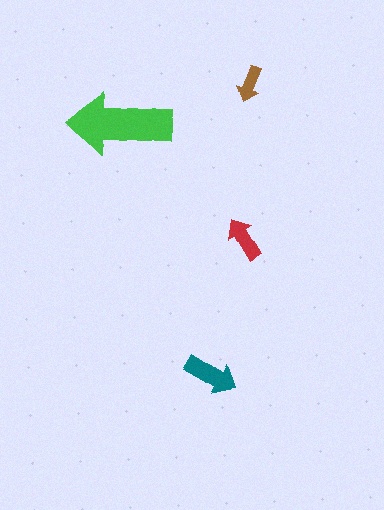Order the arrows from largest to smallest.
the green one, the teal one, the red one, the brown one.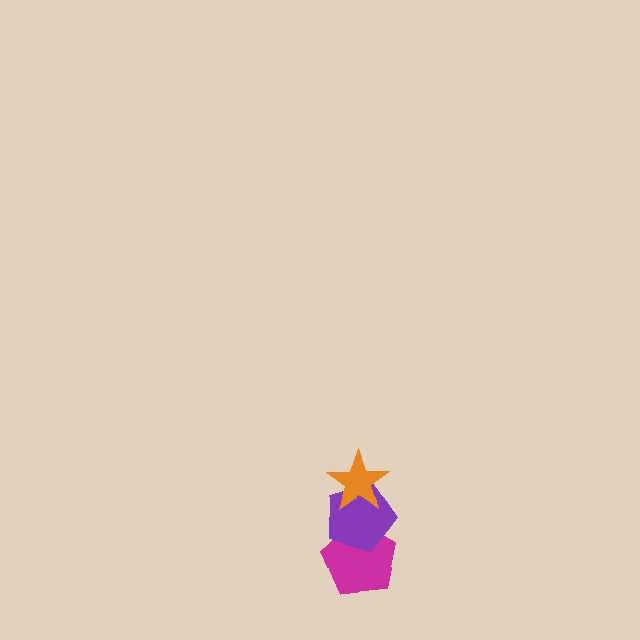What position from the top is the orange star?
The orange star is 1st from the top.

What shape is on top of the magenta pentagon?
The purple pentagon is on top of the magenta pentagon.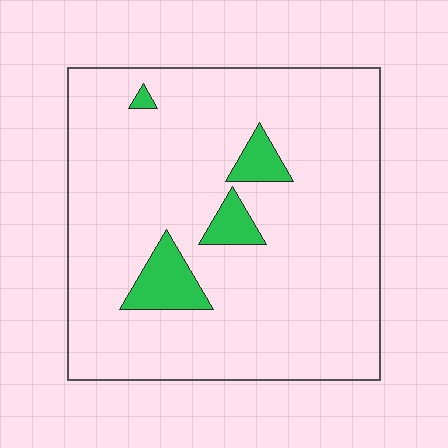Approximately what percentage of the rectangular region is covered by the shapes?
Approximately 10%.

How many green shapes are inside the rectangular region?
4.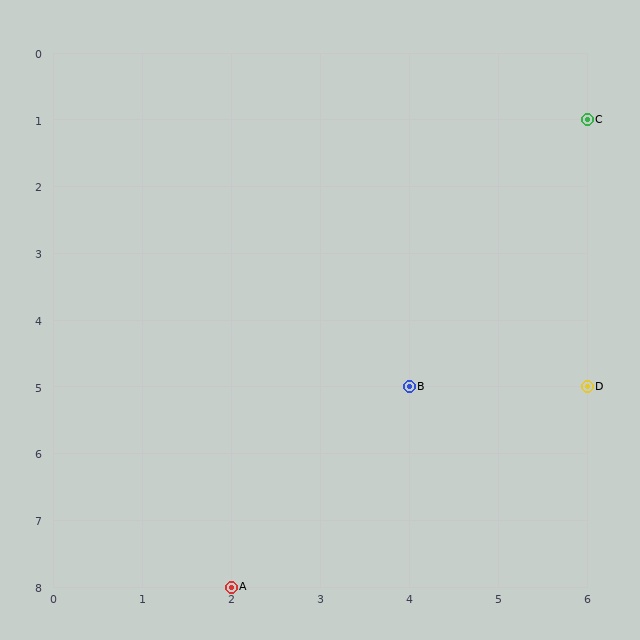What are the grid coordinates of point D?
Point D is at grid coordinates (6, 5).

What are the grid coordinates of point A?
Point A is at grid coordinates (2, 8).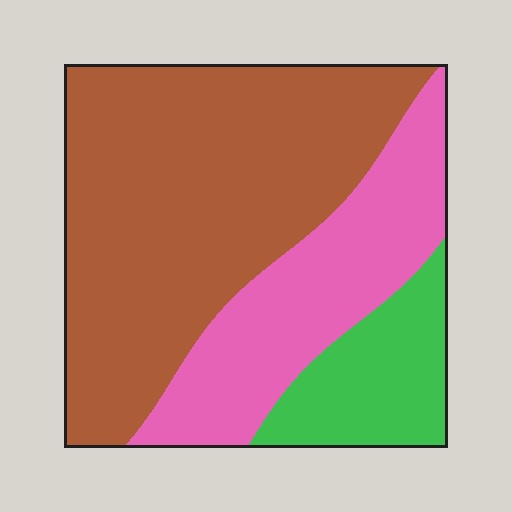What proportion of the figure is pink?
Pink covers roughly 30% of the figure.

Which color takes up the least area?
Green, at roughly 15%.